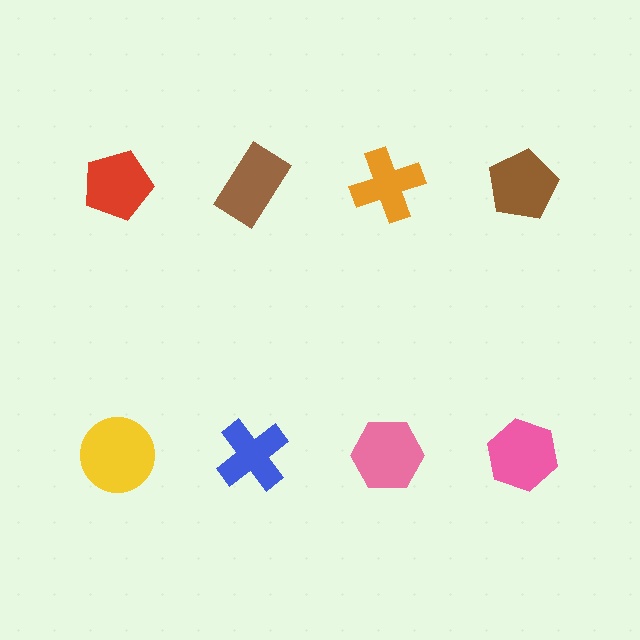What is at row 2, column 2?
A blue cross.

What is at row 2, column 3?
A pink hexagon.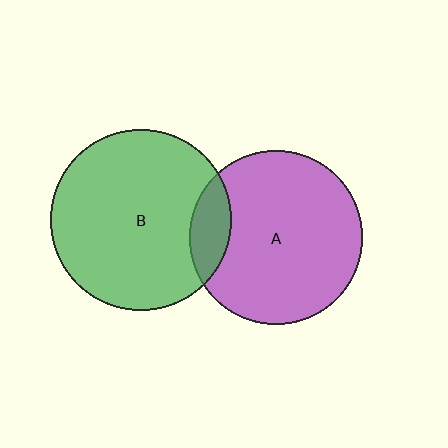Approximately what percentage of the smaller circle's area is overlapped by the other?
Approximately 15%.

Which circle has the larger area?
Circle B (green).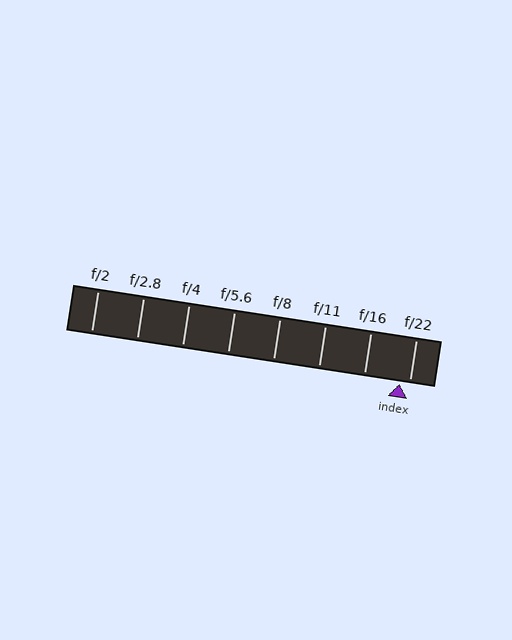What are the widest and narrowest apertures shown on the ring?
The widest aperture shown is f/2 and the narrowest is f/22.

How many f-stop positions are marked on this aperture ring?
There are 8 f-stop positions marked.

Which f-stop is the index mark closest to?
The index mark is closest to f/22.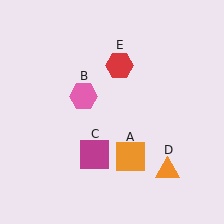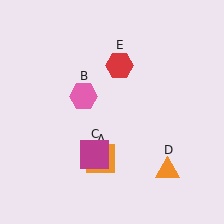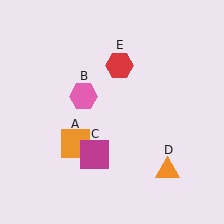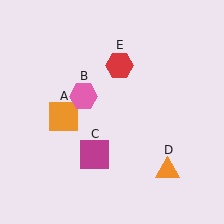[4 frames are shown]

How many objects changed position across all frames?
1 object changed position: orange square (object A).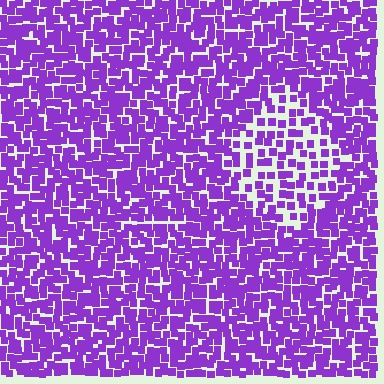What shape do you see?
I see a diamond.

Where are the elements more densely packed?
The elements are more densely packed outside the diamond boundary.